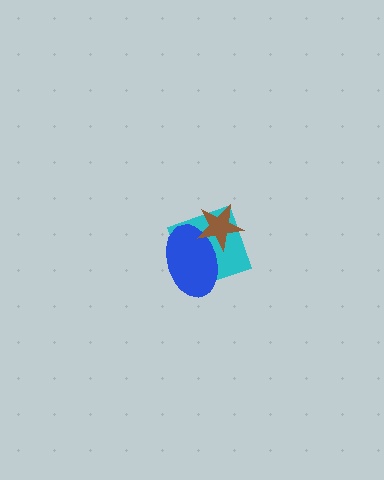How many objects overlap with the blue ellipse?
2 objects overlap with the blue ellipse.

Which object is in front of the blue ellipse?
The brown star is in front of the blue ellipse.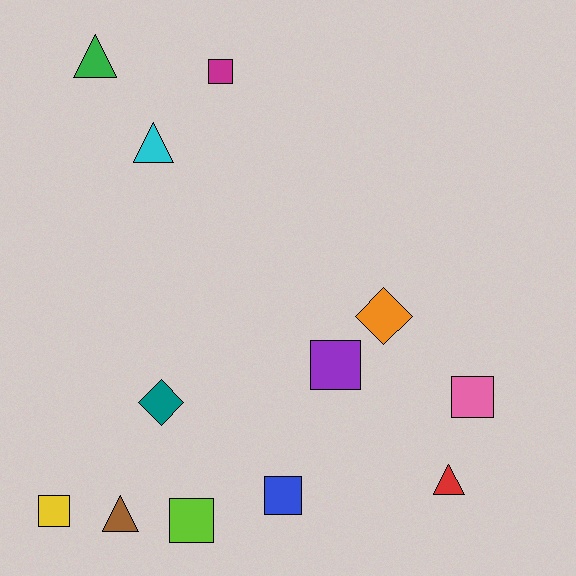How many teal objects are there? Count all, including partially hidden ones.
There is 1 teal object.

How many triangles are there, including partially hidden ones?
There are 4 triangles.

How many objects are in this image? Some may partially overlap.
There are 12 objects.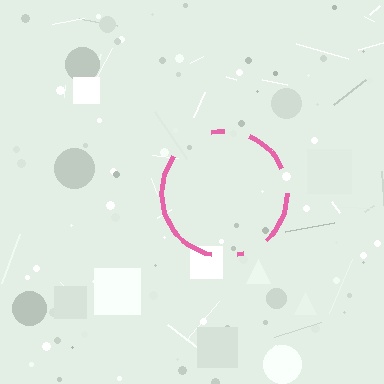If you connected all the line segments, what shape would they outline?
They would outline a circle.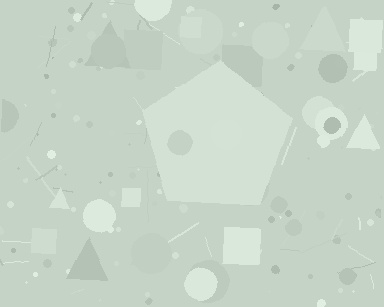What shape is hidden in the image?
A pentagon is hidden in the image.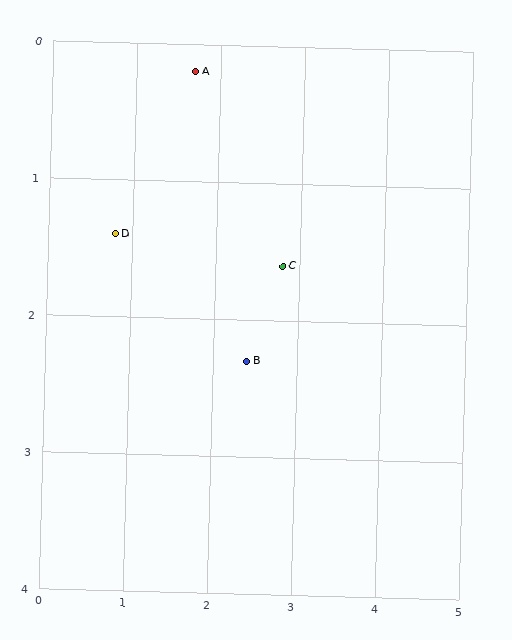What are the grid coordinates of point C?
Point C is at approximately (2.8, 1.6).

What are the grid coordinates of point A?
Point A is at approximately (1.7, 0.2).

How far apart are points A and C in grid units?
Points A and C are about 1.8 grid units apart.